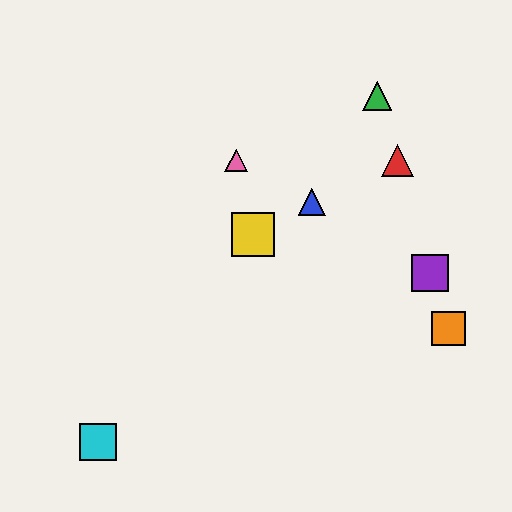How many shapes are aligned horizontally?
2 shapes (the red triangle, the pink triangle) are aligned horizontally.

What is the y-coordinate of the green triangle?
The green triangle is at y≈96.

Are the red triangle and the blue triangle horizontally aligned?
No, the red triangle is at y≈160 and the blue triangle is at y≈202.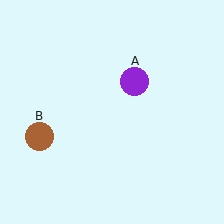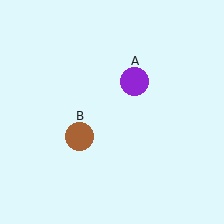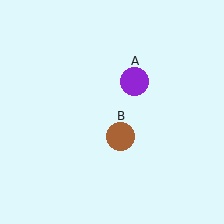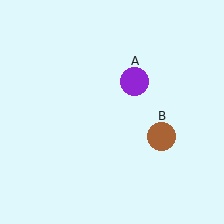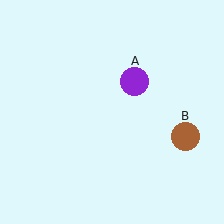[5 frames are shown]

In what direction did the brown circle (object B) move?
The brown circle (object B) moved right.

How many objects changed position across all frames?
1 object changed position: brown circle (object B).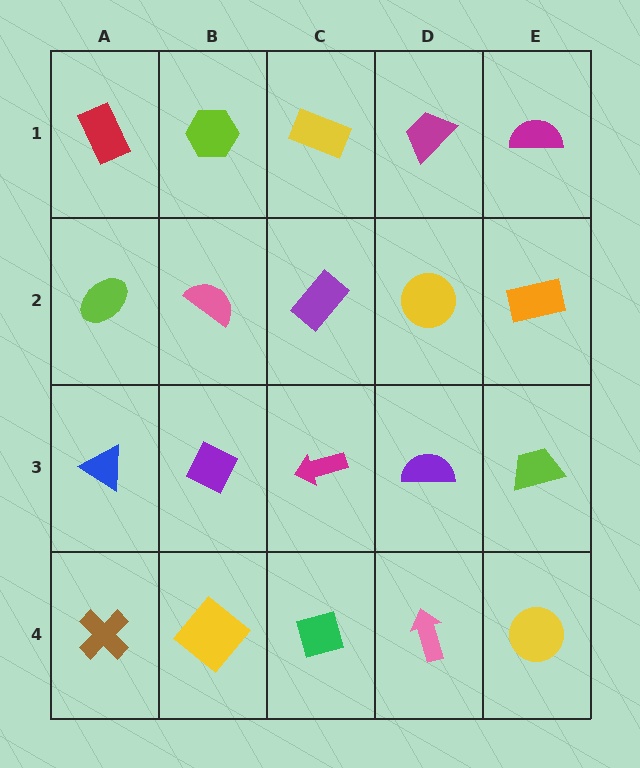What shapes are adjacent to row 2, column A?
A red rectangle (row 1, column A), a blue triangle (row 3, column A), a pink semicircle (row 2, column B).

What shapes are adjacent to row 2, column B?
A lime hexagon (row 1, column B), a purple diamond (row 3, column B), a lime ellipse (row 2, column A), a purple rectangle (row 2, column C).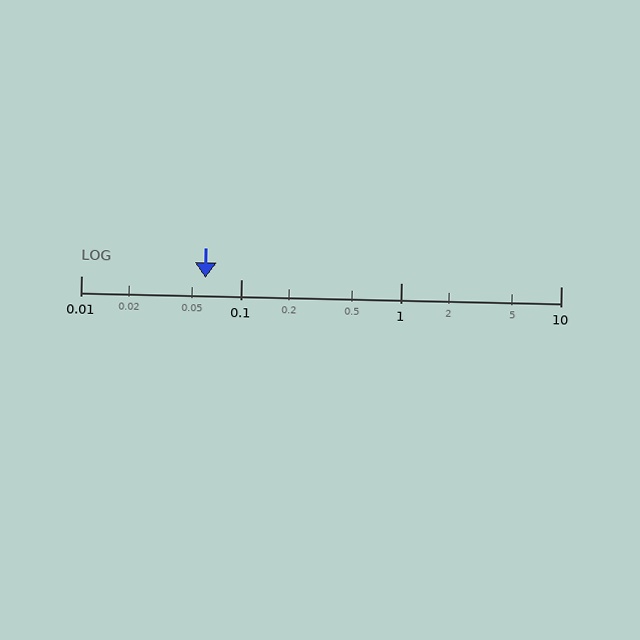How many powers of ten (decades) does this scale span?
The scale spans 3 decades, from 0.01 to 10.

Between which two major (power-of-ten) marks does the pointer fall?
The pointer is between 0.01 and 0.1.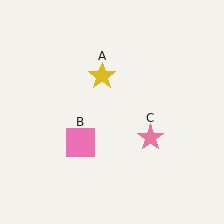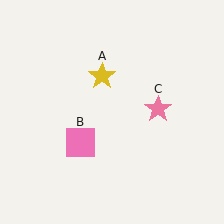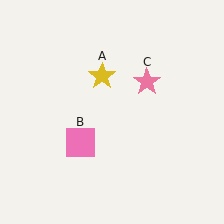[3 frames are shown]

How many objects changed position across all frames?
1 object changed position: pink star (object C).